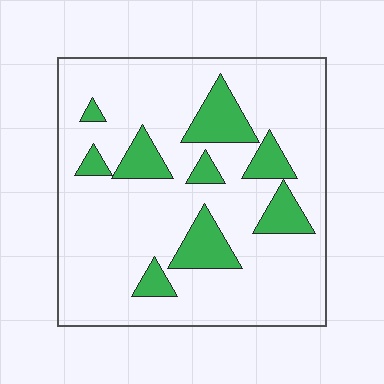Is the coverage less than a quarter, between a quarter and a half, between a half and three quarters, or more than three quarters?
Less than a quarter.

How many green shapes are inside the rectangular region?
9.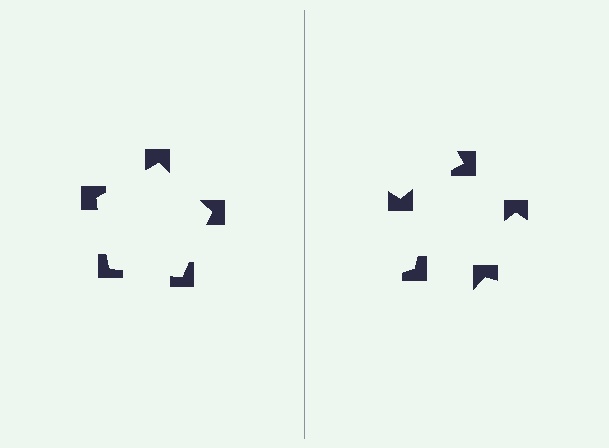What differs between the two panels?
The notched squares are positioned identically on both sides; only the wedge orientations differ. On the left they align to a pentagon; on the right they are misaligned.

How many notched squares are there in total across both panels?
10 — 5 on each side.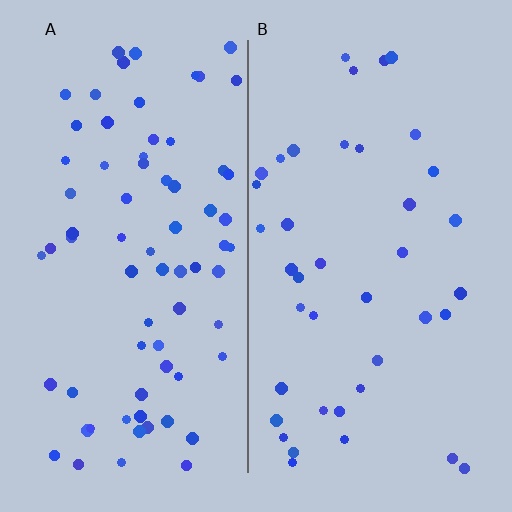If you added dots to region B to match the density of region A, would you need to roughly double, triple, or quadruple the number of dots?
Approximately double.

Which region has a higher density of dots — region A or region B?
A (the left).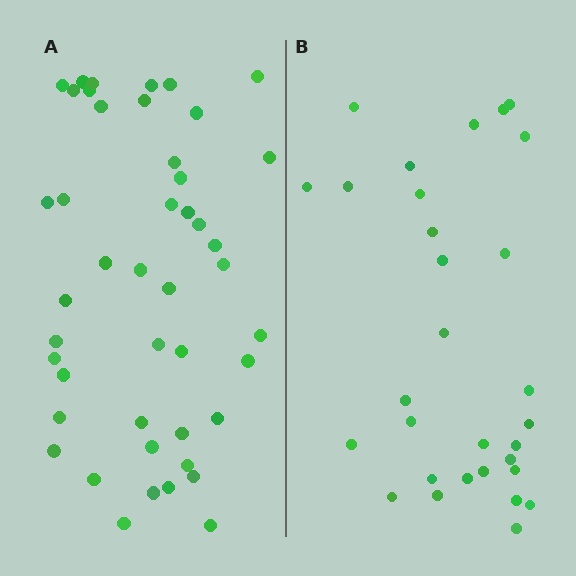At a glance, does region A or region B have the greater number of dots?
Region A (the left region) has more dots.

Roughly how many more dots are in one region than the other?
Region A has approximately 15 more dots than region B.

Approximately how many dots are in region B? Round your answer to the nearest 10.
About 30 dots.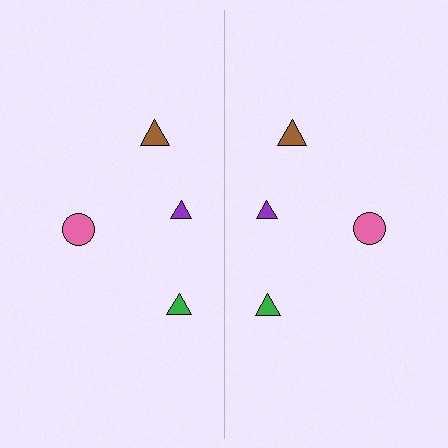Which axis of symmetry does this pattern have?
The pattern has a vertical axis of symmetry running through the center of the image.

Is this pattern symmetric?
Yes, this pattern has bilateral (reflection) symmetry.